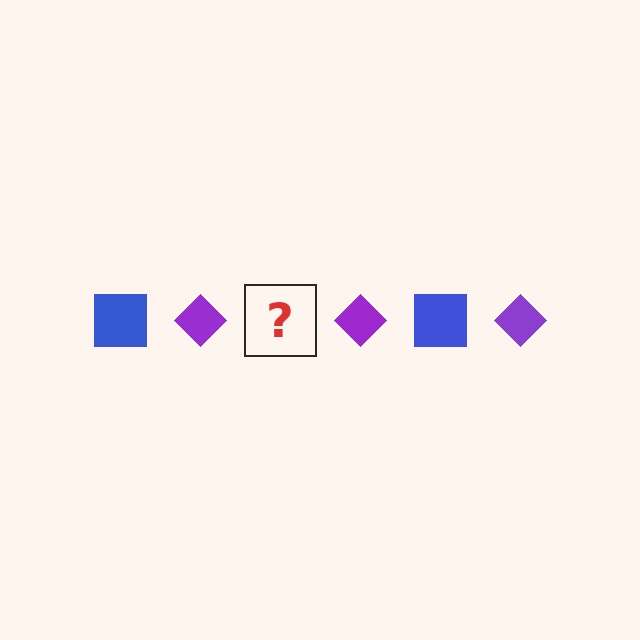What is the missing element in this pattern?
The missing element is a blue square.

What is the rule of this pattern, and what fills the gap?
The rule is that the pattern alternates between blue square and purple diamond. The gap should be filled with a blue square.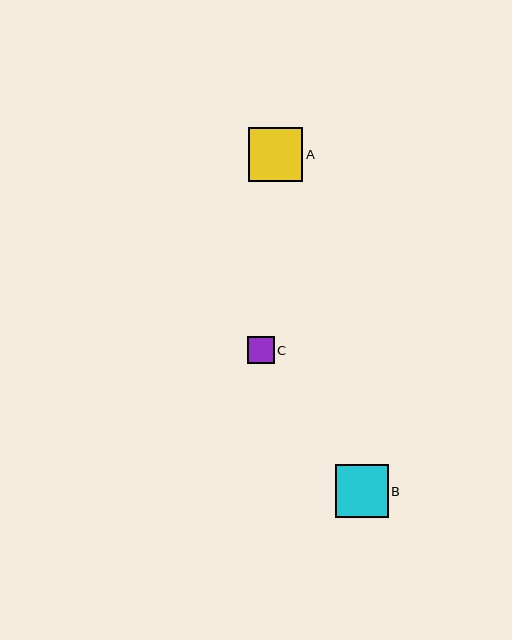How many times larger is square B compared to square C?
Square B is approximately 2.0 times the size of square C.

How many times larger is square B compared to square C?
Square B is approximately 2.0 times the size of square C.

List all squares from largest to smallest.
From largest to smallest: A, B, C.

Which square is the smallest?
Square C is the smallest with a size of approximately 27 pixels.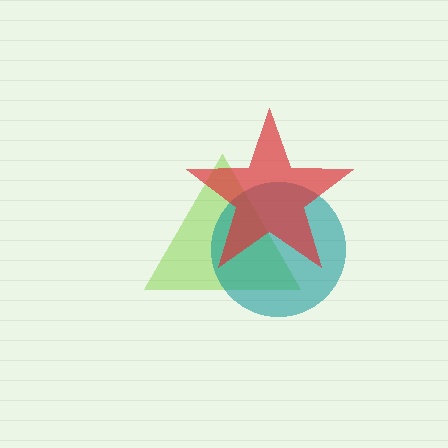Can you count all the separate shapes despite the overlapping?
Yes, there are 3 separate shapes.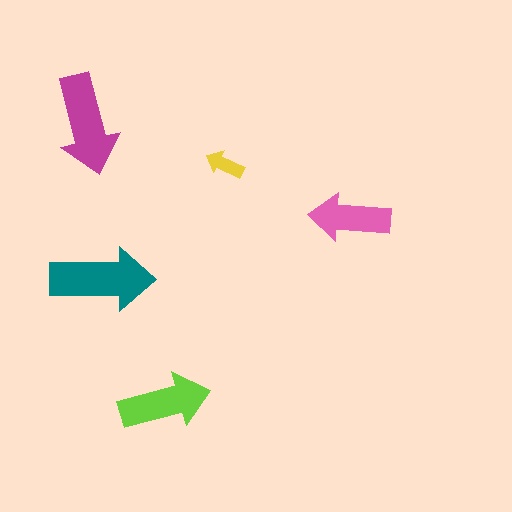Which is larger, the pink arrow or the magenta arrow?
The magenta one.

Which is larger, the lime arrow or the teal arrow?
The teal one.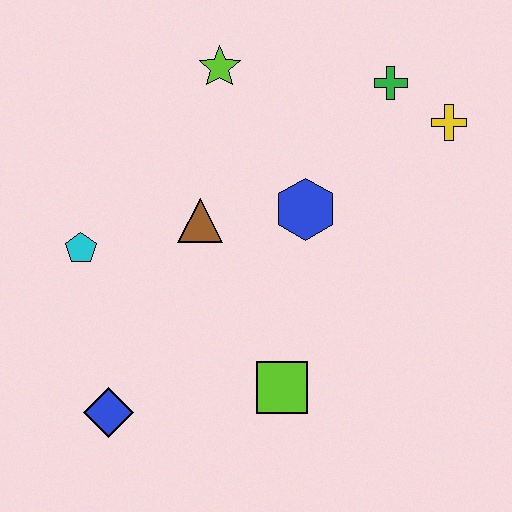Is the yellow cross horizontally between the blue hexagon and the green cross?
No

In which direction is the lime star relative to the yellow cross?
The lime star is to the left of the yellow cross.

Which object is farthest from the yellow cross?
The blue diamond is farthest from the yellow cross.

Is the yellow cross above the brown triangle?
Yes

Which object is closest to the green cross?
The yellow cross is closest to the green cross.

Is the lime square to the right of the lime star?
Yes